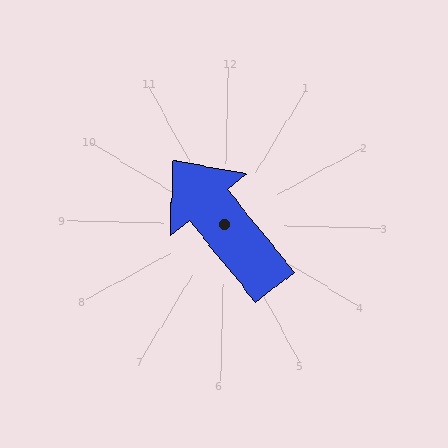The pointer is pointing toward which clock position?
Roughly 11 o'clock.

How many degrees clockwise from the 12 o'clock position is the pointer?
Approximately 320 degrees.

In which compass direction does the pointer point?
Northwest.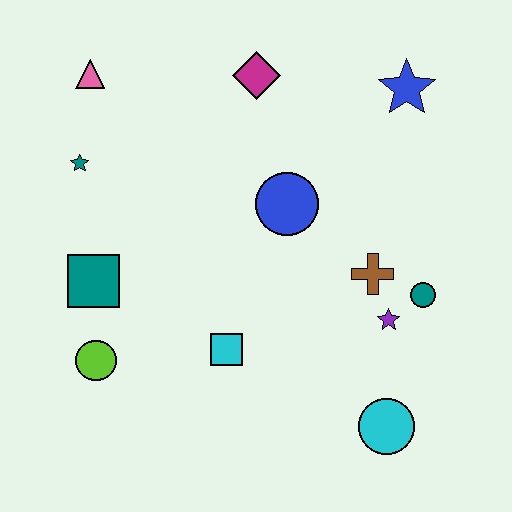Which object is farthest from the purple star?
The pink triangle is farthest from the purple star.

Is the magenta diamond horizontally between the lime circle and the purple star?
Yes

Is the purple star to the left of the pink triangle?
No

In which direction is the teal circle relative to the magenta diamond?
The teal circle is below the magenta diamond.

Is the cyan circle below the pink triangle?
Yes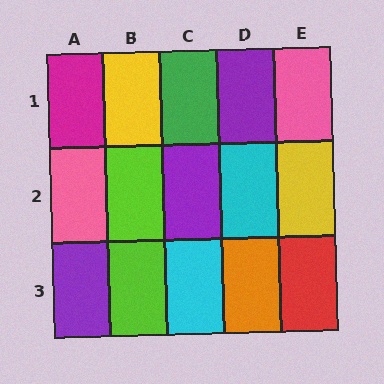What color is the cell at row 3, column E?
Red.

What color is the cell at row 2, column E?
Yellow.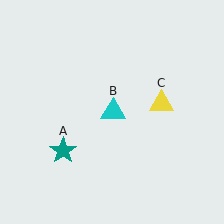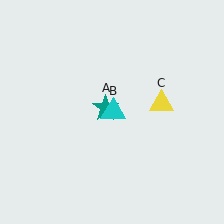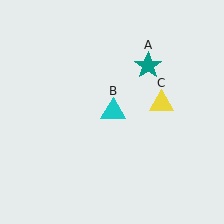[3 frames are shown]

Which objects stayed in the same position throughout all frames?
Cyan triangle (object B) and yellow triangle (object C) remained stationary.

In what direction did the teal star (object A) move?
The teal star (object A) moved up and to the right.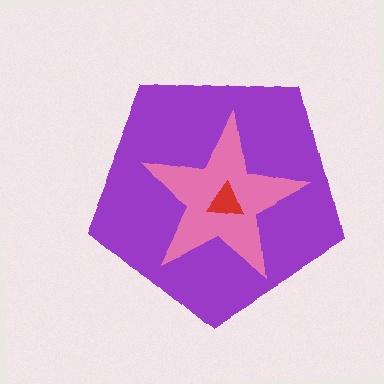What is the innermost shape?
The red triangle.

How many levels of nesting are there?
3.